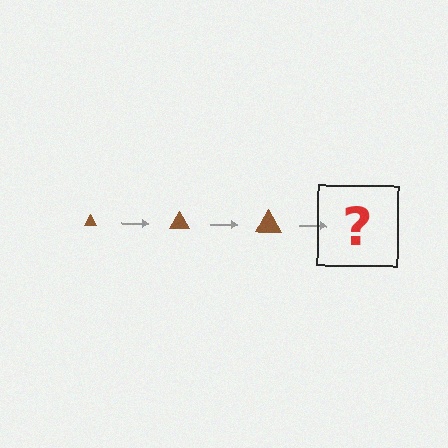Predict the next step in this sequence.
The next step is a brown triangle, larger than the previous one.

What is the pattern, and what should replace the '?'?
The pattern is that the triangle gets progressively larger each step. The '?' should be a brown triangle, larger than the previous one.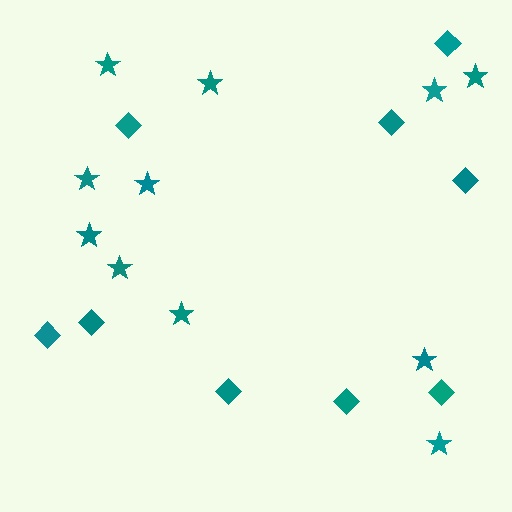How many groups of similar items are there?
There are 2 groups: one group of stars (11) and one group of diamonds (9).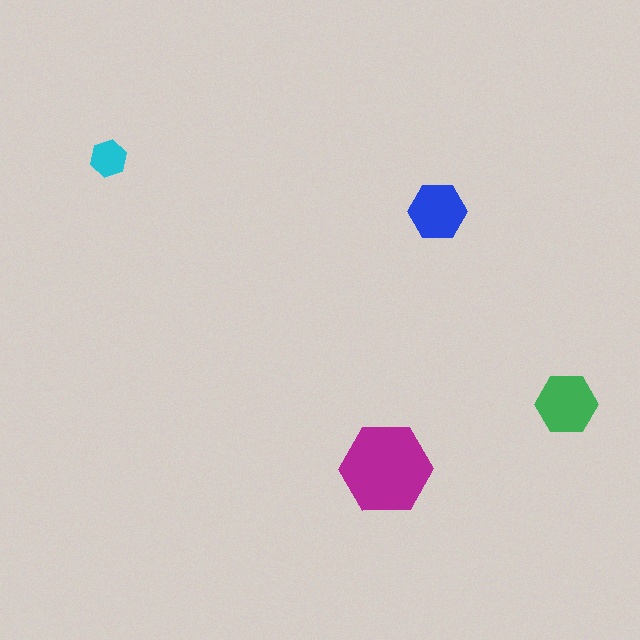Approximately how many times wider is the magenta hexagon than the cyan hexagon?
About 2.5 times wider.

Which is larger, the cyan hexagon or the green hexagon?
The green one.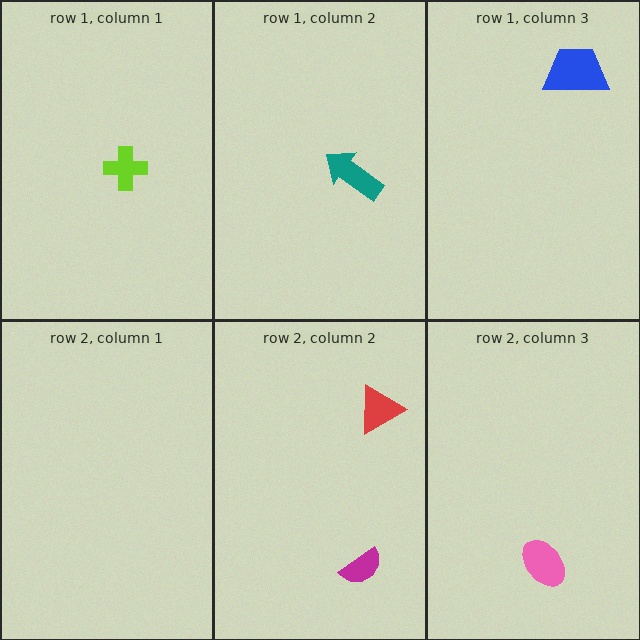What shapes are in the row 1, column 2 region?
The teal arrow.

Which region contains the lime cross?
The row 1, column 1 region.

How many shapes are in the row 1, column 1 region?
1.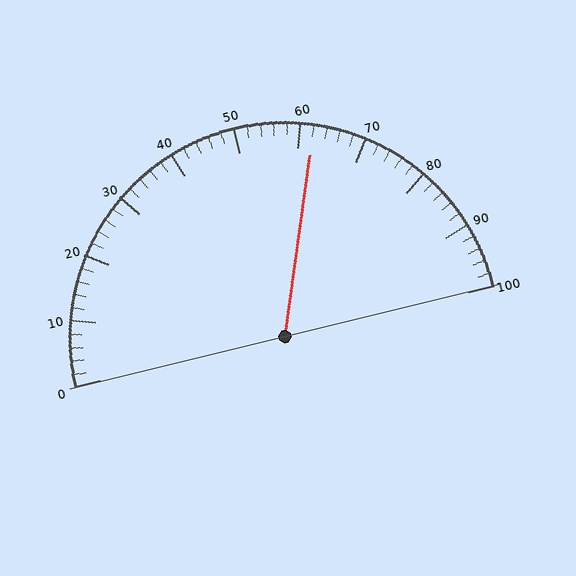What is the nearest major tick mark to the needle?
The nearest major tick mark is 60.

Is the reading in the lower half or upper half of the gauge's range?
The reading is in the upper half of the range (0 to 100).